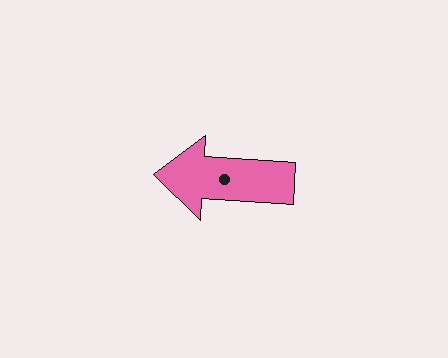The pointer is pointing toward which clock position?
Roughly 9 o'clock.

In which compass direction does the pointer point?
West.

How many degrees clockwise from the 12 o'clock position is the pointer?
Approximately 273 degrees.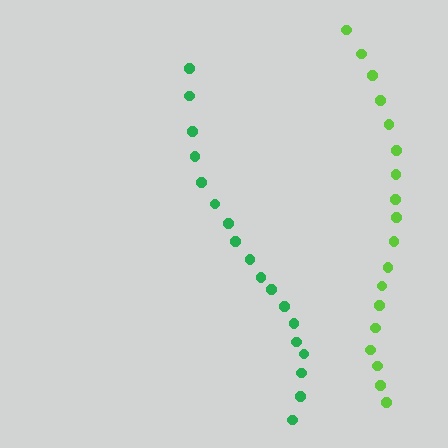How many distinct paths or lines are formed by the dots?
There are 2 distinct paths.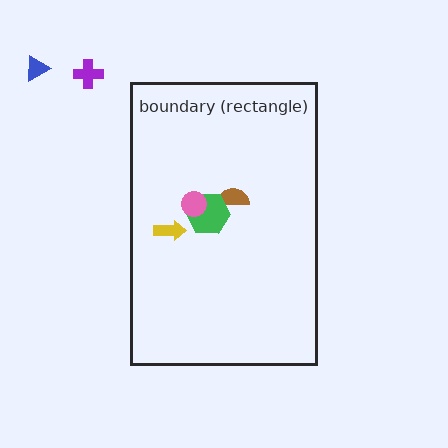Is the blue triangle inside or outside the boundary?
Outside.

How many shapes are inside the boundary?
4 inside, 2 outside.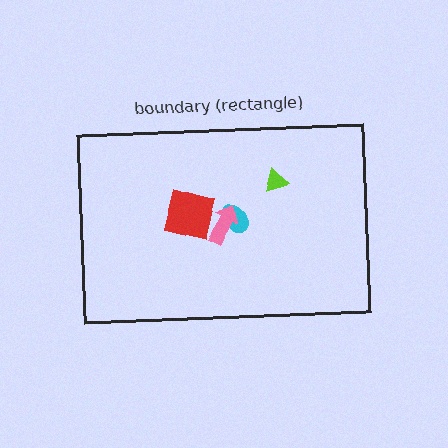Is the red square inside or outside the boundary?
Inside.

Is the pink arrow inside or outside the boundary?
Inside.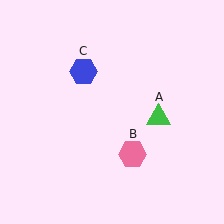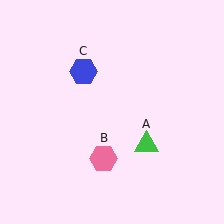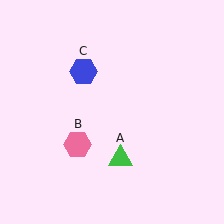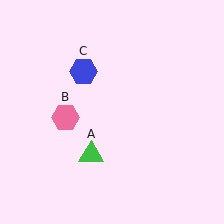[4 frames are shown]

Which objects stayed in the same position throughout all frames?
Blue hexagon (object C) remained stationary.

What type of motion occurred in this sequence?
The green triangle (object A), pink hexagon (object B) rotated clockwise around the center of the scene.